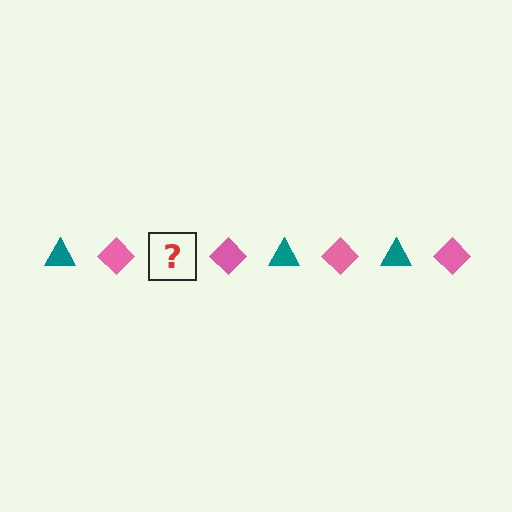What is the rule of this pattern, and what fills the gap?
The rule is that the pattern alternates between teal triangle and pink diamond. The gap should be filled with a teal triangle.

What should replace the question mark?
The question mark should be replaced with a teal triangle.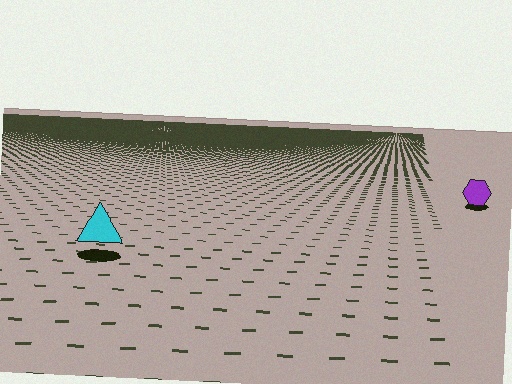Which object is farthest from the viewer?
The purple hexagon is farthest from the viewer. It appears smaller and the ground texture around it is denser.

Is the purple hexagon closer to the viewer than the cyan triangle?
No. The cyan triangle is closer — you can tell from the texture gradient: the ground texture is coarser near it.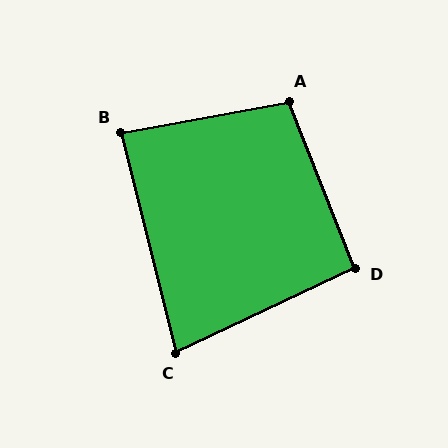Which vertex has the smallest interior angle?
C, at approximately 79 degrees.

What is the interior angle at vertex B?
Approximately 86 degrees (approximately right).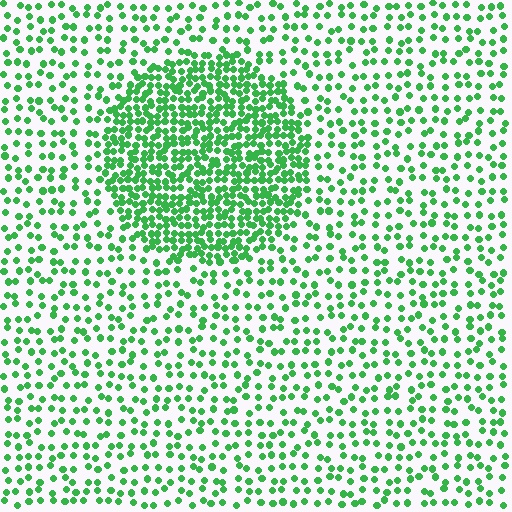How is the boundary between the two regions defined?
The boundary is defined by a change in element density (approximately 2.4x ratio). All elements are the same color, size, and shape.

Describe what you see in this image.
The image contains small green elements arranged at two different densities. A circle-shaped region is visible where the elements are more densely packed than the surrounding area.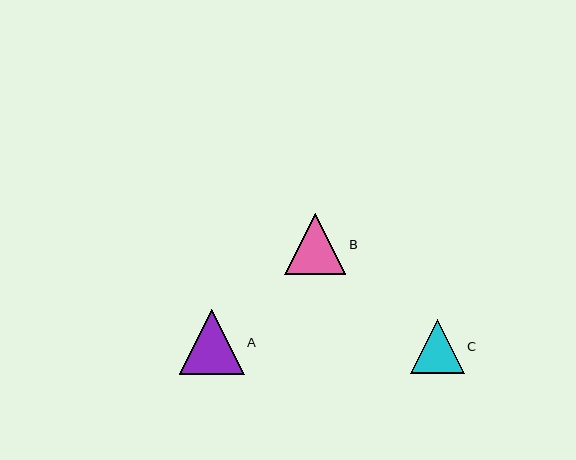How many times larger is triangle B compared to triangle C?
Triangle B is approximately 1.1 times the size of triangle C.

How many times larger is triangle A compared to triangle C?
Triangle A is approximately 1.2 times the size of triangle C.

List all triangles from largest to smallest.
From largest to smallest: A, B, C.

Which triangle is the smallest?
Triangle C is the smallest with a size of approximately 54 pixels.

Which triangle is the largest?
Triangle A is the largest with a size of approximately 64 pixels.